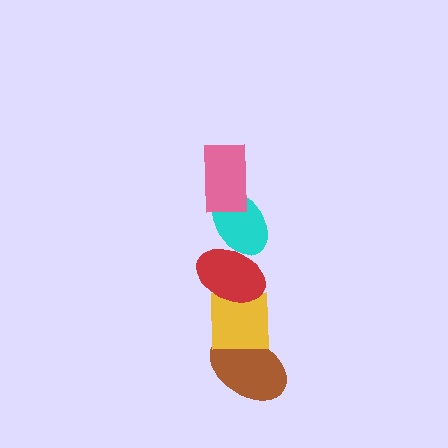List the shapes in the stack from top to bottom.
From top to bottom: the pink rectangle, the cyan ellipse, the red ellipse, the yellow square, the brown ellipse.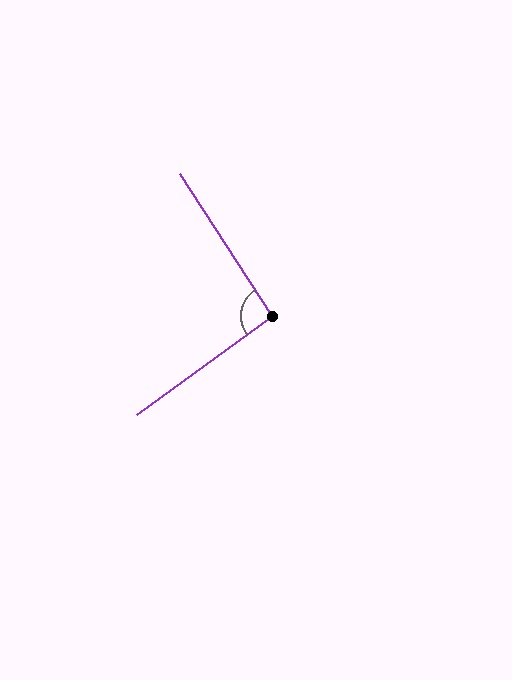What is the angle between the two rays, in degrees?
Approximately 93 degrees.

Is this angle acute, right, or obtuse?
It is approximately a right angle.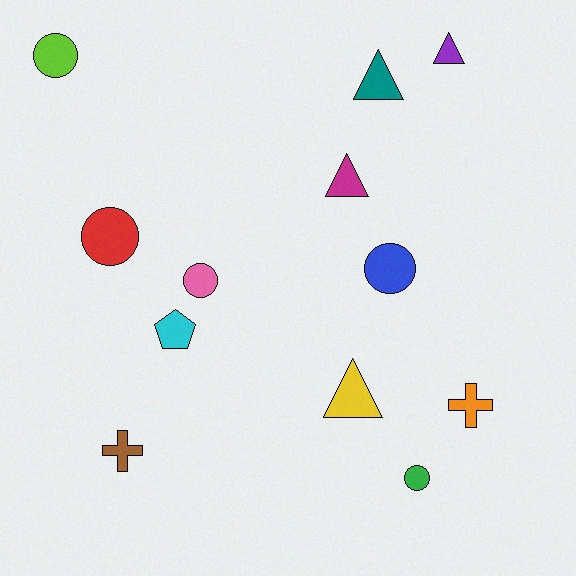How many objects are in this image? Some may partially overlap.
There are 12 objects.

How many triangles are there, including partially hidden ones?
There are 4 triangles.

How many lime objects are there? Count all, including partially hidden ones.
There is 1 lime object.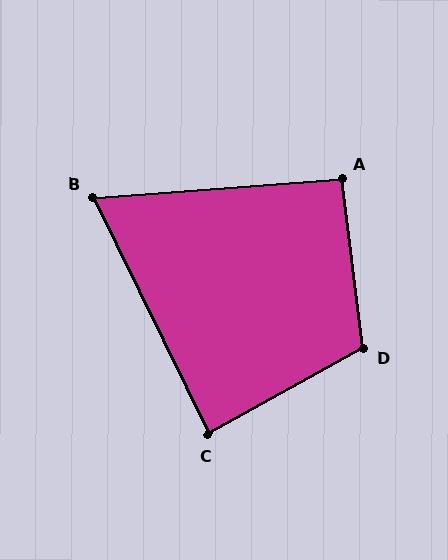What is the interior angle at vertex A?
Approximately 93 degrees (approximately right).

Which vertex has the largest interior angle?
D, at approximately 112 degrees.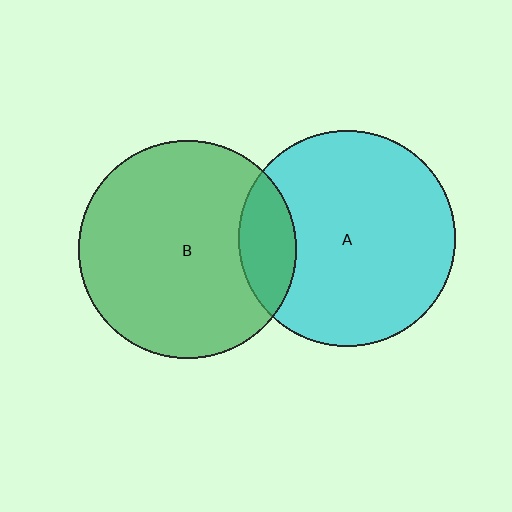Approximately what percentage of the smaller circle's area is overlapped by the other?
Approximately 15%.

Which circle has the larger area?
Circle B (green).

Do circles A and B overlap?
Yes.